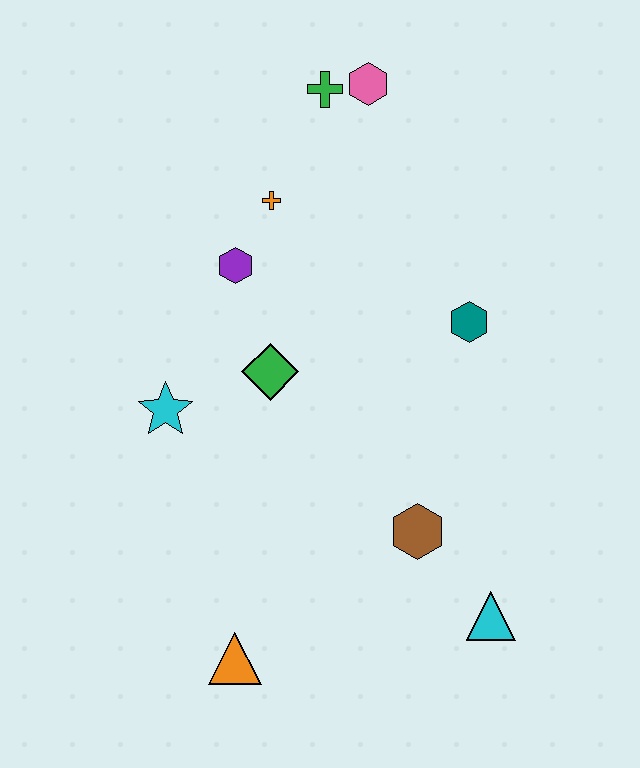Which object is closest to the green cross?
The pink hexagon is closest to the green cross.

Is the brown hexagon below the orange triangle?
No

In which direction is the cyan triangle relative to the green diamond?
The cyan triangle is below the green diamond.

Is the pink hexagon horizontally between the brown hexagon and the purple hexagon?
Yes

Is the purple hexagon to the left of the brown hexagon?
Yes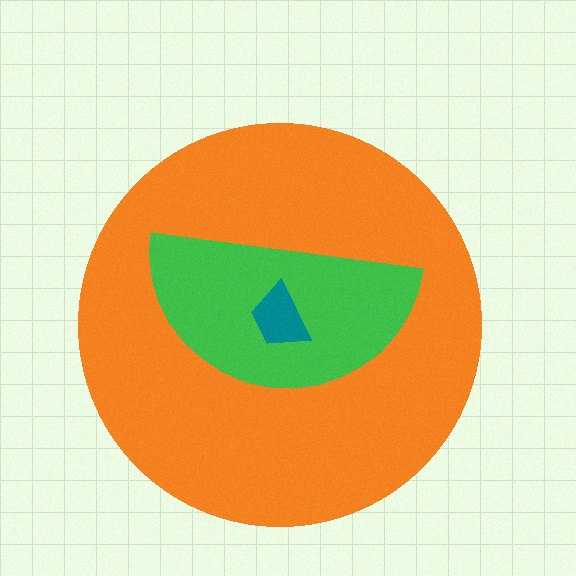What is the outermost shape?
The orange circle.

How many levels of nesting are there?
3.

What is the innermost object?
The teal trapezoid.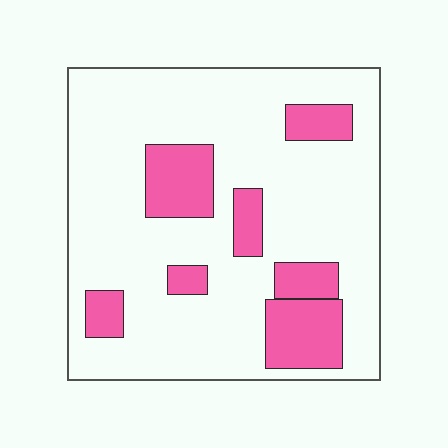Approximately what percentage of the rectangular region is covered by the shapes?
Approximately 20%.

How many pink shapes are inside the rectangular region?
7.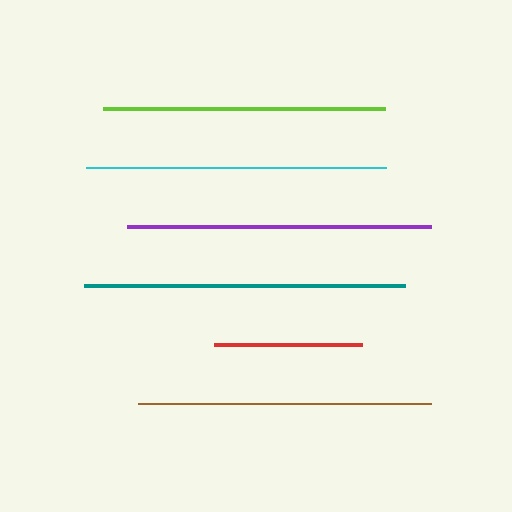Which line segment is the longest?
The teal line is the longest at approximately 322 pixels.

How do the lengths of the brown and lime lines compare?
The brown and lime lines are approximately the same length.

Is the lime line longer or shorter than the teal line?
The teal line is longer than the lime line.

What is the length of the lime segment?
The lime segment is approximately 282 pixels long.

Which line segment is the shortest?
The red line is the shortest at approximately 148 pixels.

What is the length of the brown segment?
The brown segment is approximately 293 pixels long.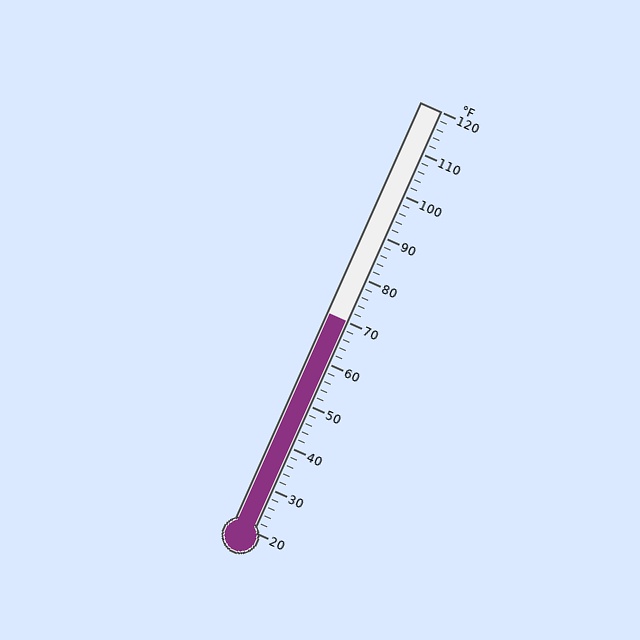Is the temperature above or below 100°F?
The temperature is below 100°F.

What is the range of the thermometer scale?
The thermometer scale ranges from 20°F to 120°F.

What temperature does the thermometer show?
The thermometer shows approximately 70°F.